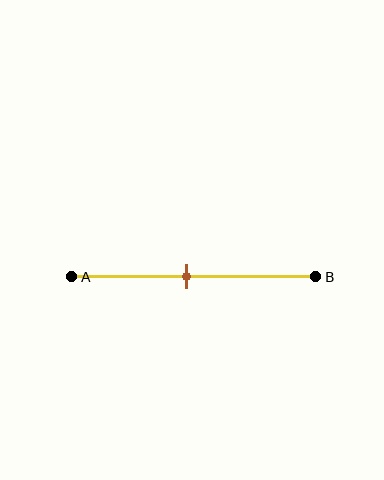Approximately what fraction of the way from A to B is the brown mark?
The brown mark is approximately 45% of the way from A to B.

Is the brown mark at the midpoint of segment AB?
Yes, the mark is approximately at the midpoint.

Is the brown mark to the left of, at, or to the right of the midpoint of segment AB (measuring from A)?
The brown mark is approximately at the midpoint of segment AB.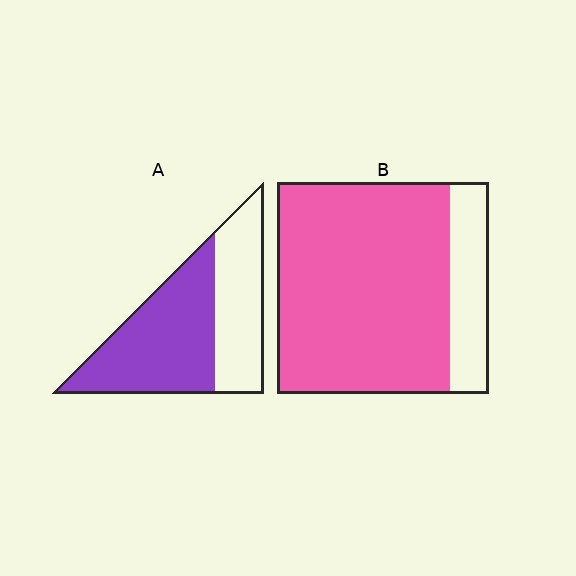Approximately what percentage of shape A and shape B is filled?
A is approximately 60% and B is approximately 80%.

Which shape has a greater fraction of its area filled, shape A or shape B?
Shape B.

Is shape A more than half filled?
Yes.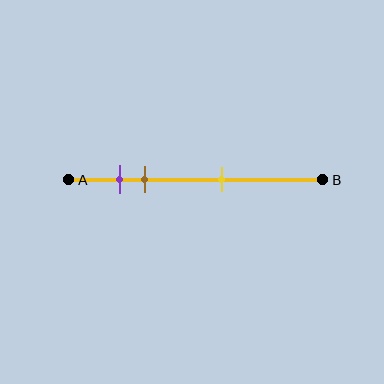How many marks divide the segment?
There are 3 marks dividing the segment.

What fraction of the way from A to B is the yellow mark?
The yellow mark is approximately 60% (0.6) of the way from A to B.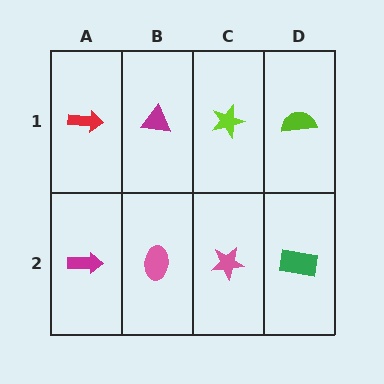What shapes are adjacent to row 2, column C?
A lime star (row 1, column C), a pink ellipse (row 2, column B), a green rectangle (row 2, column D).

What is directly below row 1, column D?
A green rectangle.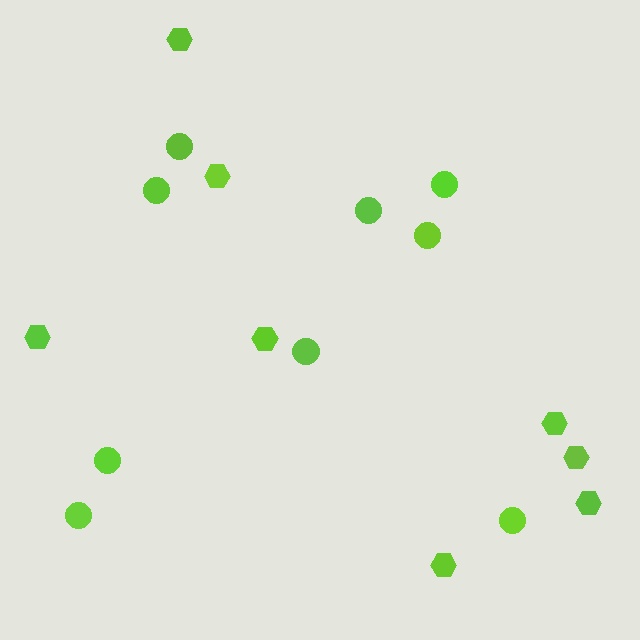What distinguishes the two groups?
There are 2 groups: one group of circles (9) and one group of hexagons (8).